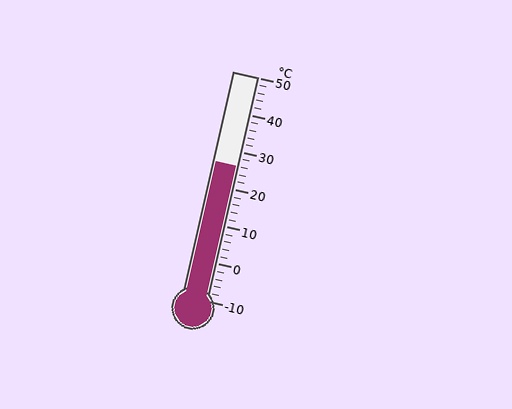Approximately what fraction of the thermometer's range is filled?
The thermometer is filled to approximately 60% of its range.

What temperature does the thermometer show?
The thermometer shows approximately 26°C.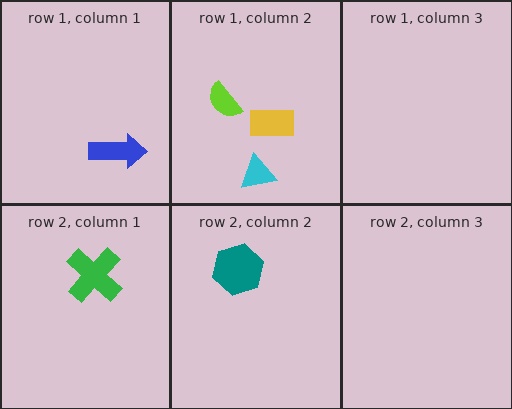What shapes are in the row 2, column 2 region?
The teal hexagon.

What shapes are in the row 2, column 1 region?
The green cross.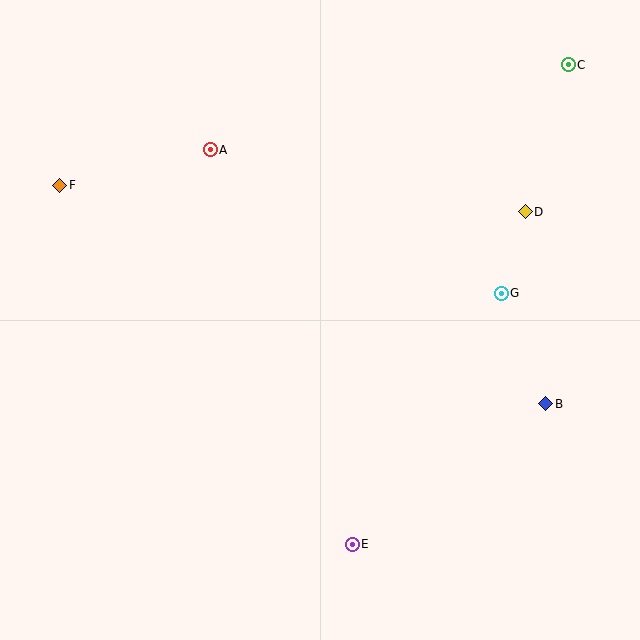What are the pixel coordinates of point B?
Point B is at (546, 404).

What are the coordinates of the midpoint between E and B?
The midpoint between E and B is at (449, 474).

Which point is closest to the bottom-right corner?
Point B is closest to the bottom-right corner.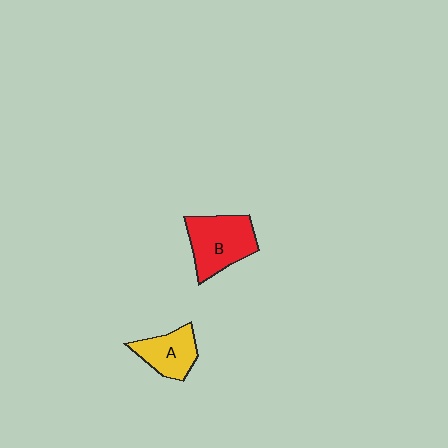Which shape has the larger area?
Shape B (red).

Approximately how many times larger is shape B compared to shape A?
Approximately 1.5 times.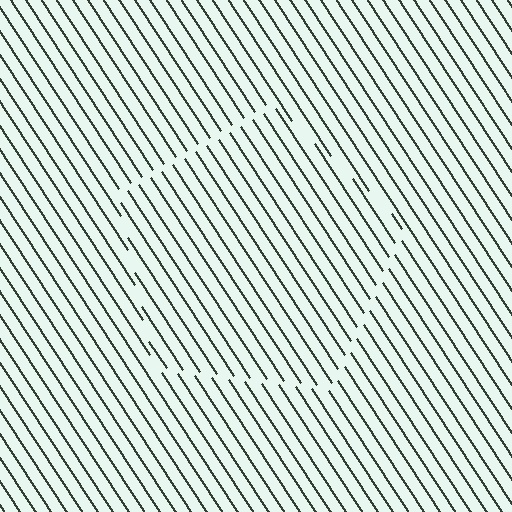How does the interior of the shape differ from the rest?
The interior of the shape contains the same grating, shifted by half a period — the contour is defined by the phase discontinuity where line-ends from the inner and outer gratings abut.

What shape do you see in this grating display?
An illusory pentagon. The interior of the shape contains the same grating, shifted by half a period — the contour is defined by the phase discontinuity where line-ends from the inner and outer gratings abut.